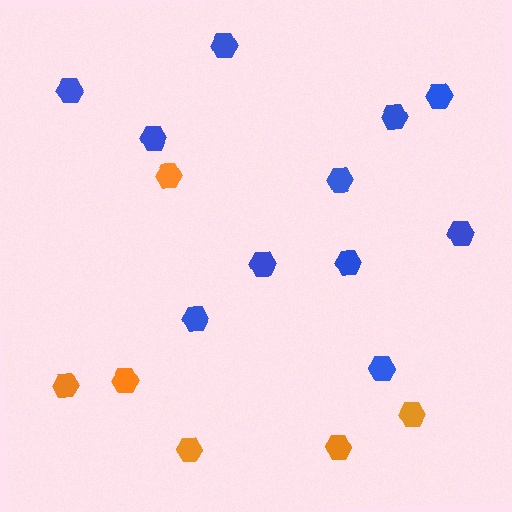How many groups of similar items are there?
There are 2 groups: one group of orange hexagons (6) and one group of blue hexagons (11).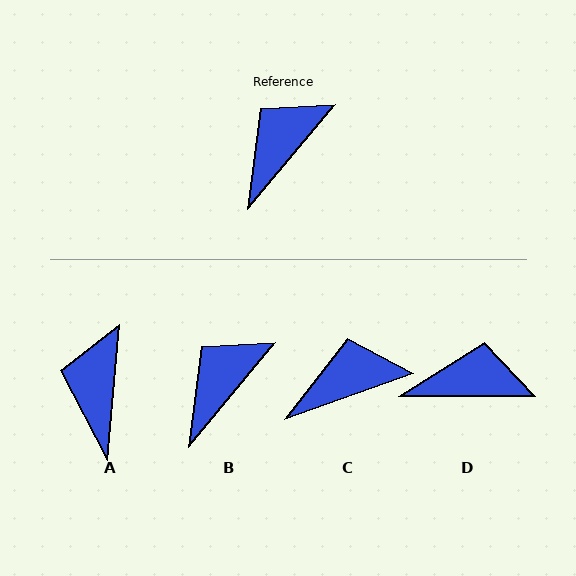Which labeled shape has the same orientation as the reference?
B.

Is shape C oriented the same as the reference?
No, it is off by about 31 degrees.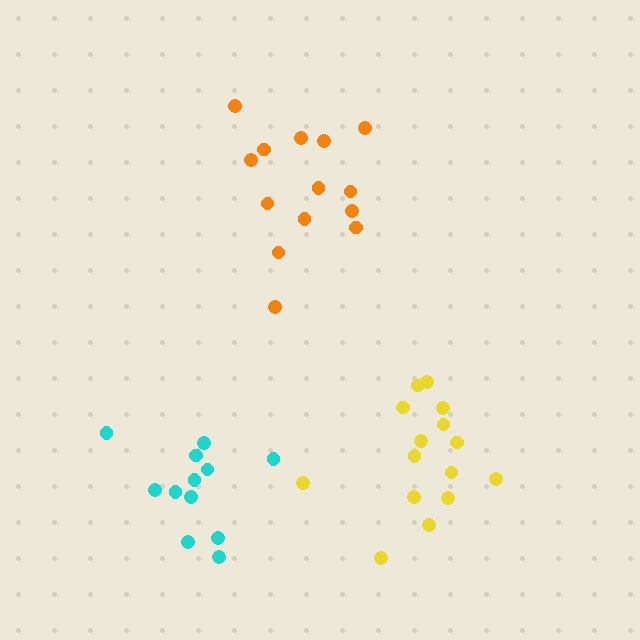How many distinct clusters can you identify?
There are 3 distinct clusters.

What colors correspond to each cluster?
The clusters are colored: yellow, orange, cyan.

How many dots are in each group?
Group 1: 15 dots, Group 2: 14 dots, Group 3: 12 dots (41 total).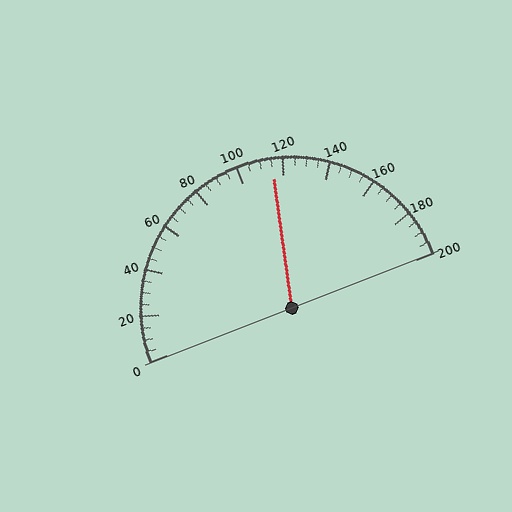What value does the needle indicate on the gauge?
The needle indicates approximately 115.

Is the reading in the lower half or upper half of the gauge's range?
The reading is in the upper half of the range (0 to 200).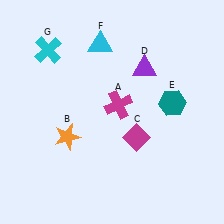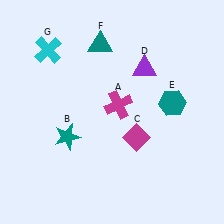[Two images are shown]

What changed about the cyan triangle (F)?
In Image 1, F is cyan. In Image 2, it changed to teal.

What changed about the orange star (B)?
In Image 1, B is orange. In Image 2, it changed to teal.